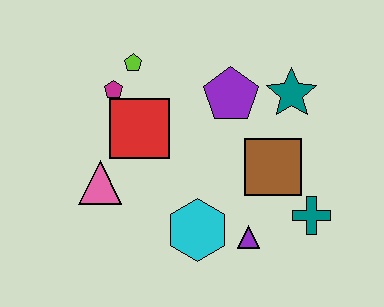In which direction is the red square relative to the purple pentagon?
The red square is to the left of the purple pentagon.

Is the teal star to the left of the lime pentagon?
No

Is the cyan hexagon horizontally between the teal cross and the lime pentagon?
Yes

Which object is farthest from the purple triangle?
The lime pentagon is farthest from the purple triangle.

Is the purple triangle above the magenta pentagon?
No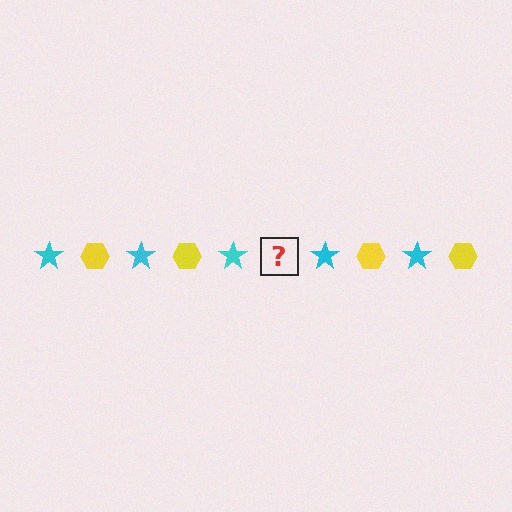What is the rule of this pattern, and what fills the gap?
The rule is that the pattern alternates between cyan star and yellow hexagon. The gap should be filled with a yellow hexagon.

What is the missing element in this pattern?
The missing element is a yellow hexagon.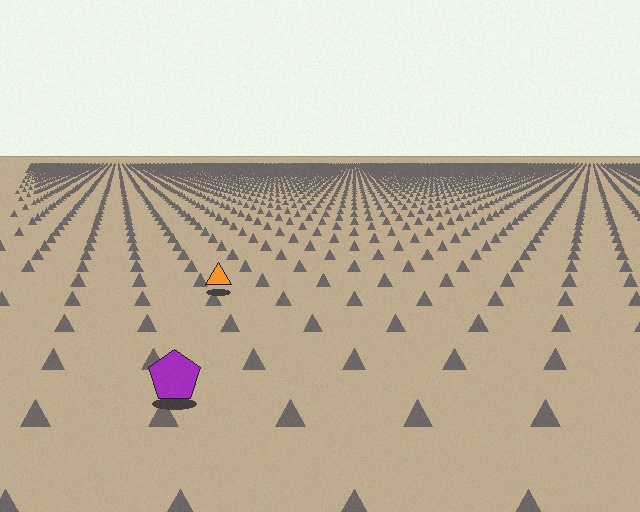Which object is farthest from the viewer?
The orange triangle is farthest from the viewer. It appears smaller and the ground texture around it is denser.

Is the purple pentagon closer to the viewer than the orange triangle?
Yes. The purple pentagon is closer — you can tell from the texture gradient: the ground texture is coarser near it.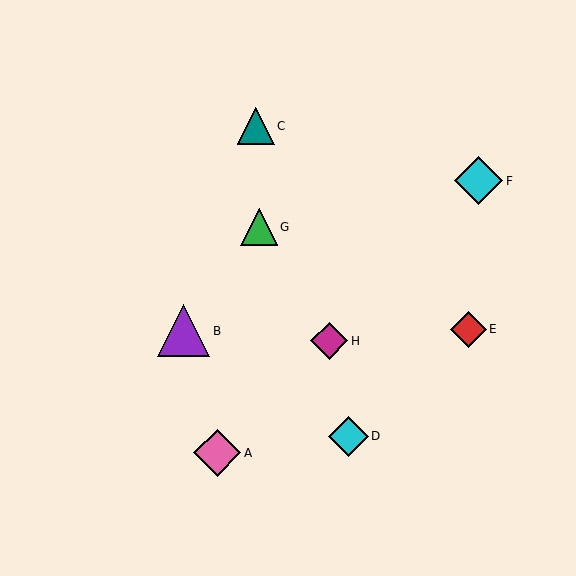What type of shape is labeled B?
Shape B is a purple triangle.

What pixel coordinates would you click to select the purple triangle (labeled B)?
Click at (184, 331) to select the purple triangle B.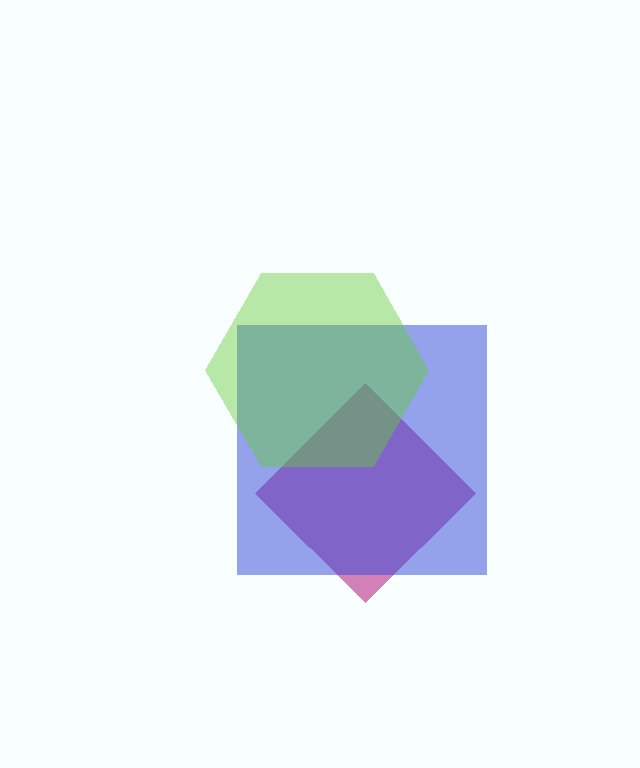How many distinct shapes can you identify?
There are 3 distinct shapes: a magenta diamond, a blue square, a lime hexagon.